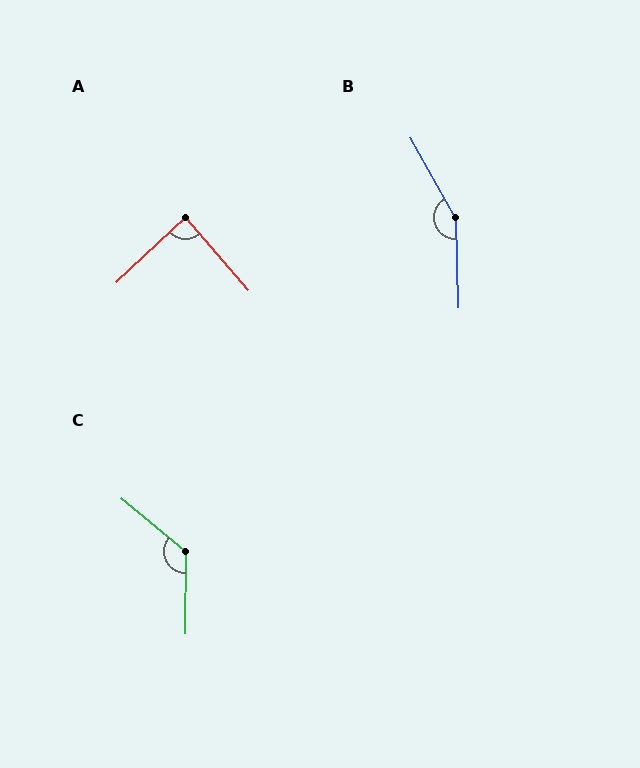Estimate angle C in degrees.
Approximately 130 degrees.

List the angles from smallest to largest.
A (88°), C (130°), B (152°).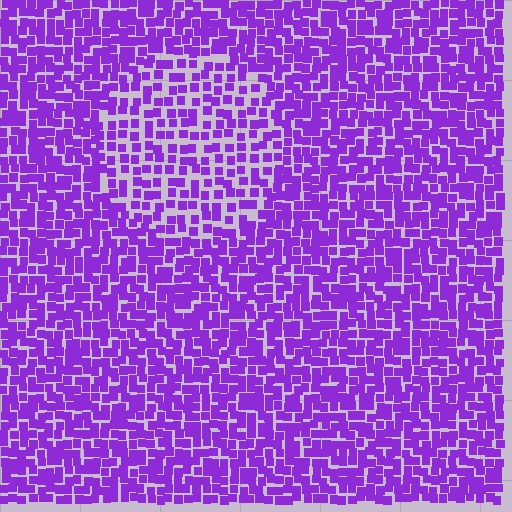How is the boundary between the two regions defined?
The boundary is defined by a change in element density (approximately 1.7x ratio). All elements are the same color, size, and shape.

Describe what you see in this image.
The image contains small purple elements arranged at two different densities. A circle-shaped region is visible where the elements are less densely packed than the surrounding area.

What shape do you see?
I see a circle.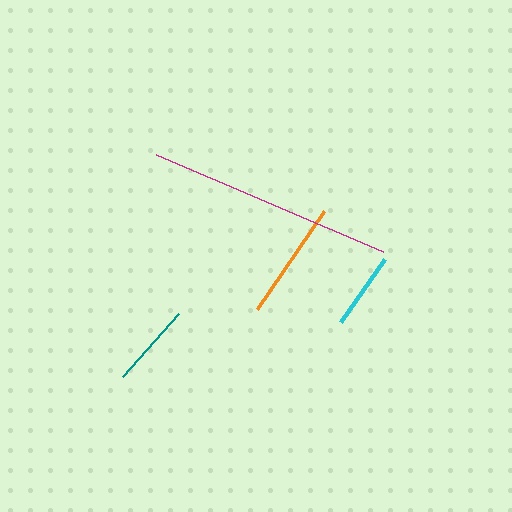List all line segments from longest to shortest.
From longest to shortest: magenta, orange, teal, cyan.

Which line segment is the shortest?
The cyan line is the shortest at approximately 77 pixels.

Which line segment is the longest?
The magenta line is the longest at approximately 247 pixels.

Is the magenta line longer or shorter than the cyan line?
The magenta line is longer than the cyan line.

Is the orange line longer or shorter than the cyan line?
The orange line is longer than the cyan line.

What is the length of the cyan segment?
The cyan segment is approximately 77 pixels long.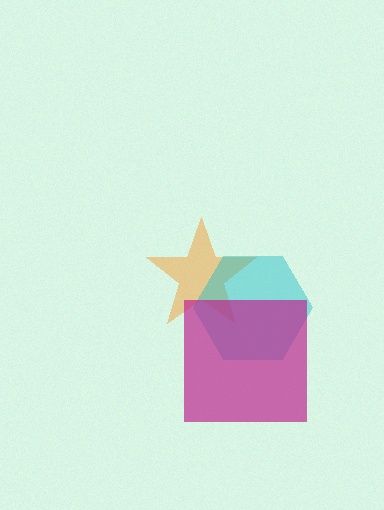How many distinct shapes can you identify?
There are 3 distinct shapes: an orange star, a cyan hexagon, a magenta square.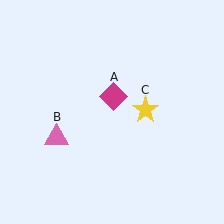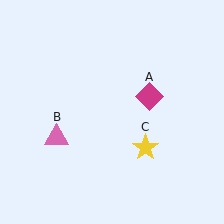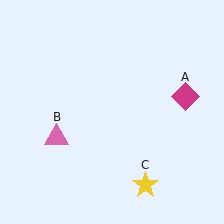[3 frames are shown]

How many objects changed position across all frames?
2 objects changed position: magenta diamond (object A), yellow star (object C).